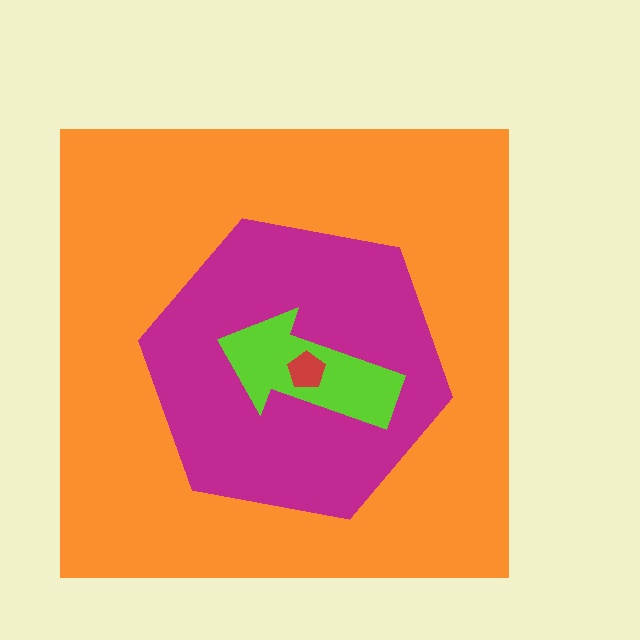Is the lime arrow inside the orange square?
Yes.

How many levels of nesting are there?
4.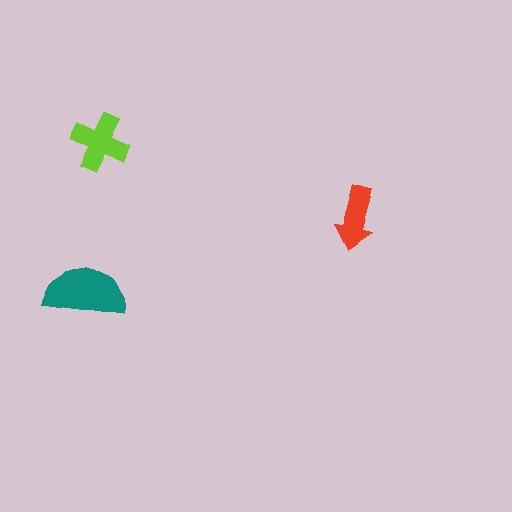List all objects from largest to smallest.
The teal semicircle, the lime cross, the red arrow.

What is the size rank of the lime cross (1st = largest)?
2nd.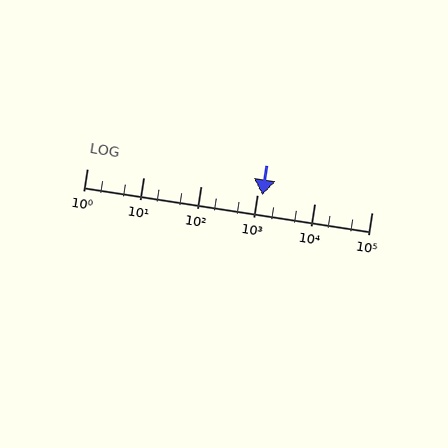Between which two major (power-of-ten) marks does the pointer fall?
The pointer is between 1000 and 10000.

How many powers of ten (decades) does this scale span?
The scale spans 5 decades, from 1 to 100000.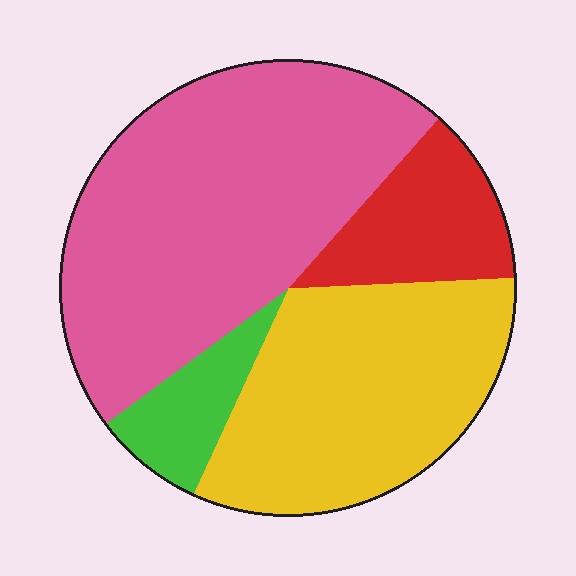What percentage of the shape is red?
Red takes up less than a sixth of the shape.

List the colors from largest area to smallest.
From largest to smallest: pink, yellow, red, green.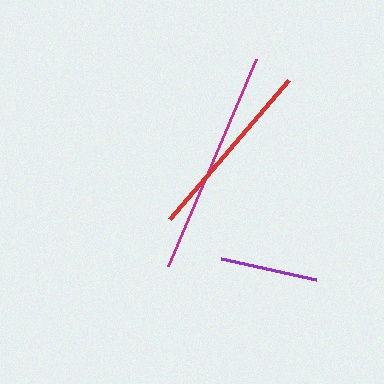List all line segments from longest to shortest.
From longest to shortest: magenta, red, purple.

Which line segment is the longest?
The magenta line is the longest at approximately 225 pixels.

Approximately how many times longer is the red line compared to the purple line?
The red line is approximately 1.9 times the length of the purple line.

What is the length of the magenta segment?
The magenta segment is approximately 225 pixels long.